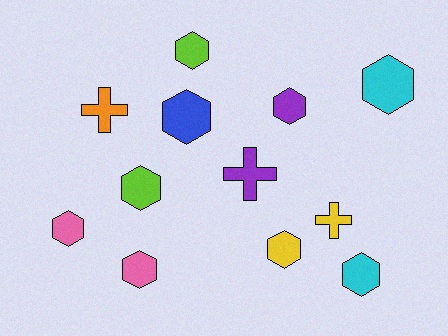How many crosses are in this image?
There are 3 crosses.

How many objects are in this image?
There are 12 objects.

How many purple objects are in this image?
There are 2 purple objects.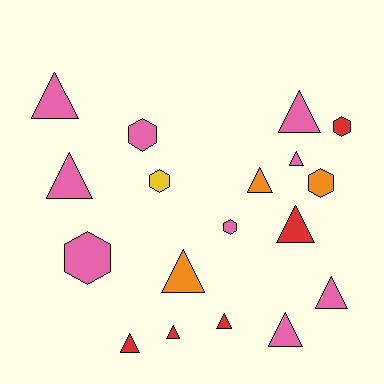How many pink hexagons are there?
There are 3 pink hexagons.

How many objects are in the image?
There are 18 objects.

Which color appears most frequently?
Pink, with 9 objects.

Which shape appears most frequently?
Triangle, with 12 objects.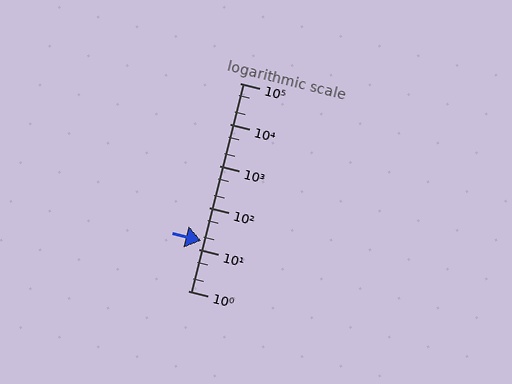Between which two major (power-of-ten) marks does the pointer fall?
The pointer is between 10 and 100.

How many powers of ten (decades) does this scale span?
The scale spans 5 decades, from 1 to 100000.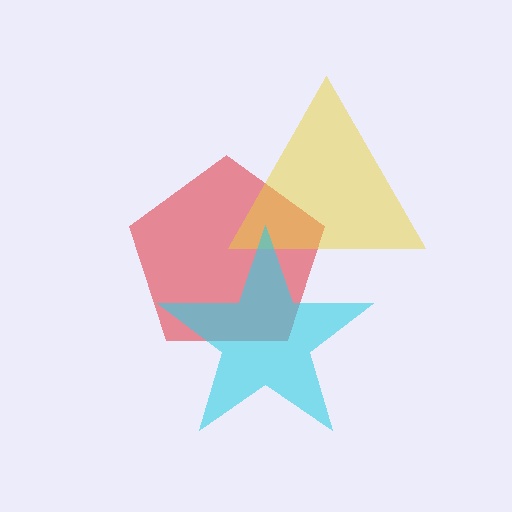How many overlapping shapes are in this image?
There are 3 overlapping shapes in the image.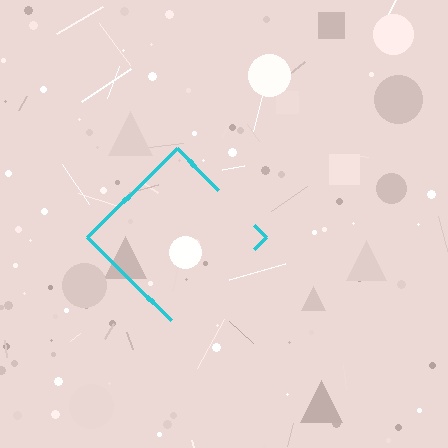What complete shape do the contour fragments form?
The contour fragments form a diamond.